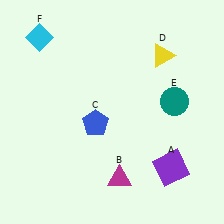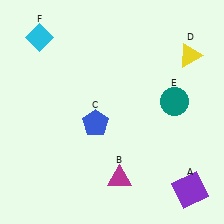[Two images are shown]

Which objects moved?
The objects that moved are: the purple square (A), the yellow triangle (D).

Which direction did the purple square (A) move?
The purple square (A) moved down.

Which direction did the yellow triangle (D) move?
The yellow triangle (D) moved right.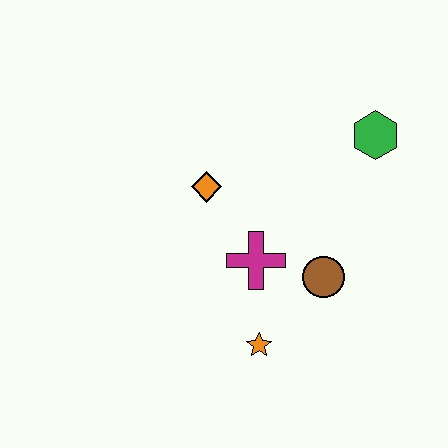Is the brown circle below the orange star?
No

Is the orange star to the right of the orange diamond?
Yes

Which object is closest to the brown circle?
The magenta cross is closest to the brown circle.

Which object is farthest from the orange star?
The green hexagon is farthest from the orange star.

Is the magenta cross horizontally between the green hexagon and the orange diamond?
Yes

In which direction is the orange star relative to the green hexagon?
The orange star is below the green hexagon.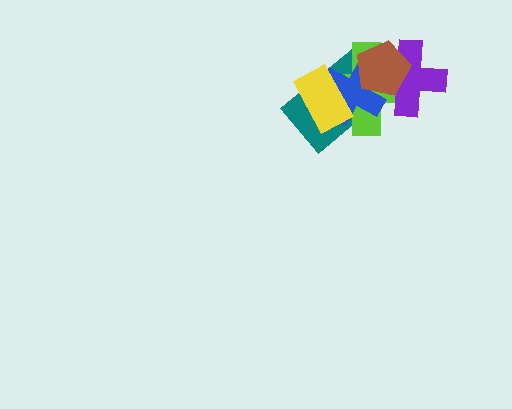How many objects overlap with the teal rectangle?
5 objects overlap with the teal rectangle.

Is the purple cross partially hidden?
Yes, it is partially covered by another shape.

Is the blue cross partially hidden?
Yes, it is partially covered by another shape.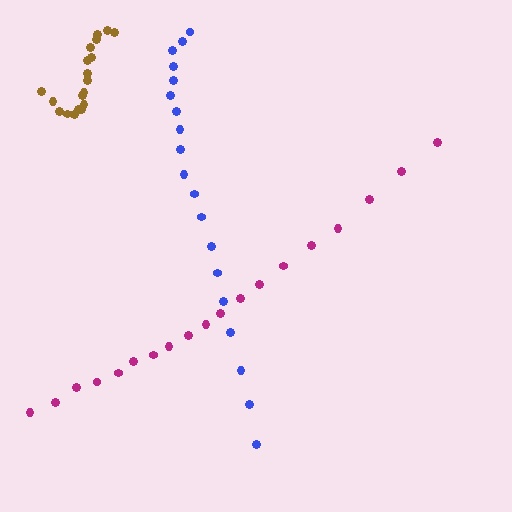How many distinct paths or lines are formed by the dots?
There are 3 distinct paths.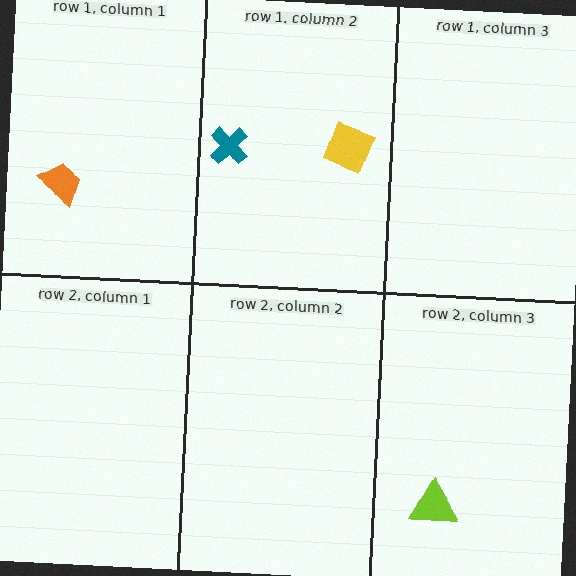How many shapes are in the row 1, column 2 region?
2.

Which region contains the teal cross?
The row 1, column 2 region.